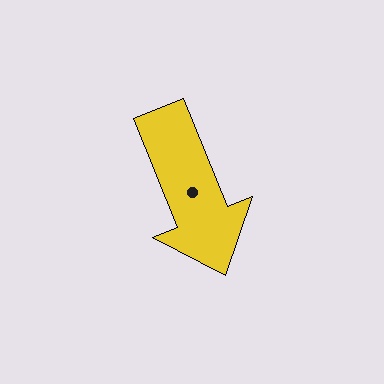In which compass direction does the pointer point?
South.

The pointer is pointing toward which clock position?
Roughly 5 o'clock.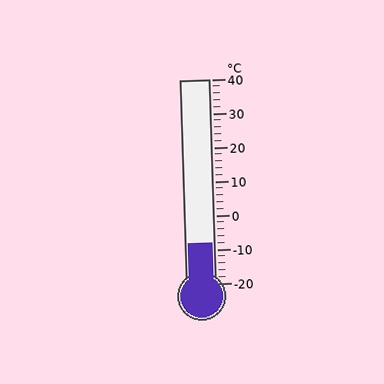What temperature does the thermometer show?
The thermometer shows approximately -8°C.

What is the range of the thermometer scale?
The thermometer scale ranges from -20°C to 40°C.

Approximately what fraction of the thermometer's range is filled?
The thermometer is filled to approximately 20% of its range.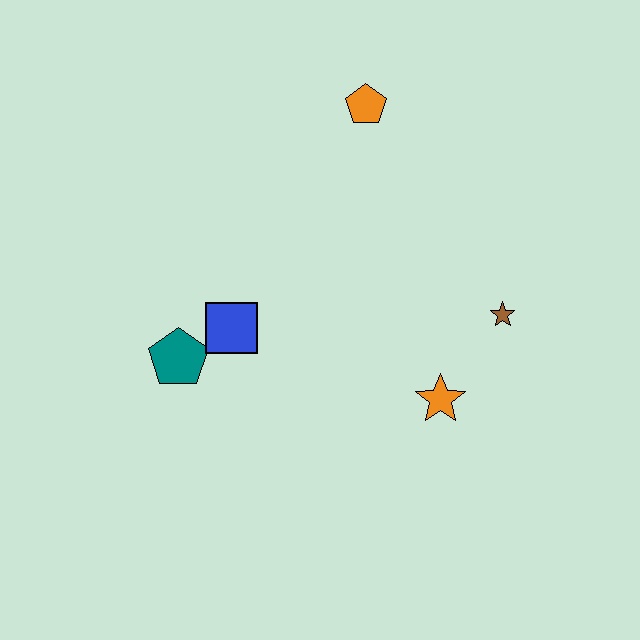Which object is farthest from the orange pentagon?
The teal pentagon is farthest from the orange pentagon.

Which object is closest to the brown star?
The orange star is closest to the brown star.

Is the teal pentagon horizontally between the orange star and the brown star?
No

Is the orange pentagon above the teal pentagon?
Yes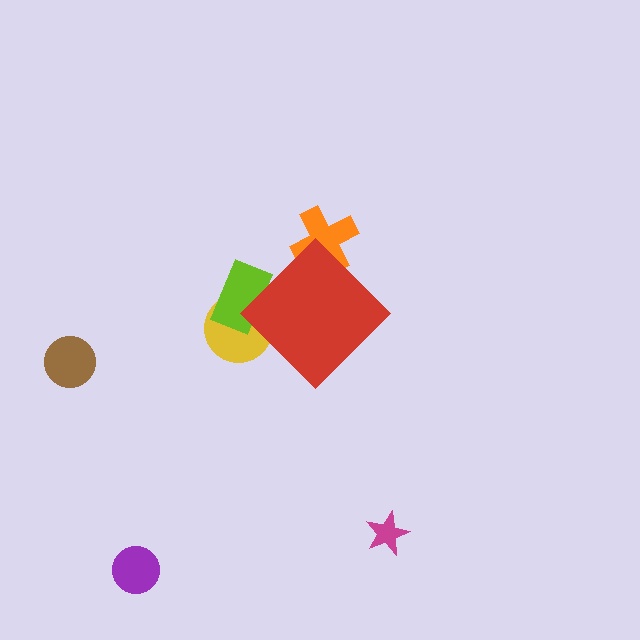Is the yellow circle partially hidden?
Yes, the yellow circle is partially hidden behind the red diamond.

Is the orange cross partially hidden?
Yes, the orange cross is partially hidden behind the red diamond.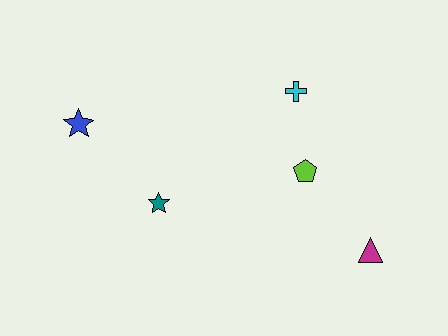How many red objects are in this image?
There are no red objects.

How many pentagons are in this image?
There is 1 pentagon.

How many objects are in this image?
There are 5 objects.